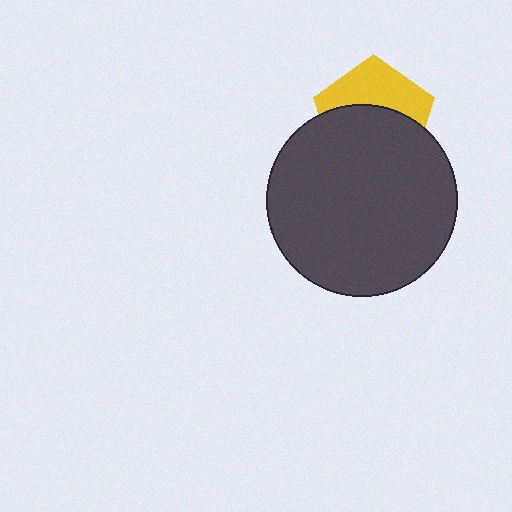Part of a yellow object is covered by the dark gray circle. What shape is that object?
It is a pentagon.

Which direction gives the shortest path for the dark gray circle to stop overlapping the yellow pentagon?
Moving down gives the shortest separation.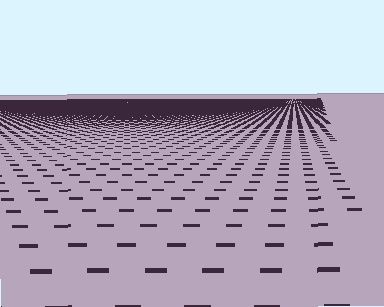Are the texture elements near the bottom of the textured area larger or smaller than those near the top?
Larger. Near the bottom, elements are closer to the viewer and appear at a bigger on-screen size.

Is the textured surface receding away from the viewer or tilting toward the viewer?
The surface is receding away from the viewer. Texture elements get smaller and denser toward the top.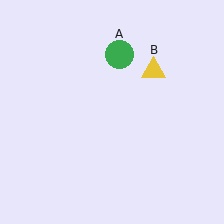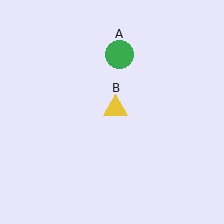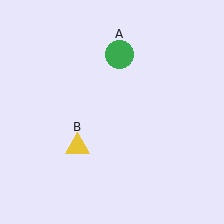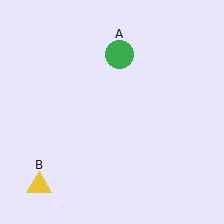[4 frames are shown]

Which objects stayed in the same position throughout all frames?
Green circle (object A) remained stationary.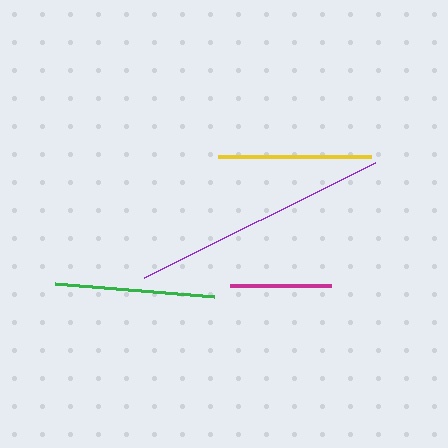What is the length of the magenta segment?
The magenta segment is approximately 102 pixels long.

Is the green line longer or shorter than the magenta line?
The green line is longer than the magenta line.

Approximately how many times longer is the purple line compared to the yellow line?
The purple line is approximately 1.7 times the length of the yellow line.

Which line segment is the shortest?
The magenta line is the shortest at approximately 102 pixels.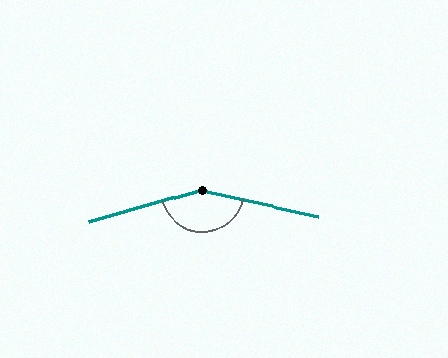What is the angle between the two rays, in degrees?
Approximately 151 degrees.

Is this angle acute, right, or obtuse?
It is obtuse.